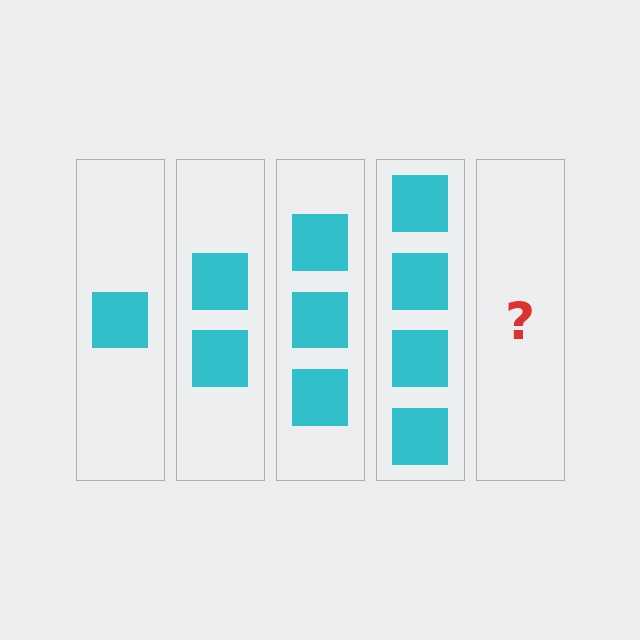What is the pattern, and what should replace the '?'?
The pattern is that each step adds one more square. The '?' should be 5 squares.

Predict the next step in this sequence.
The next step is 5 squares.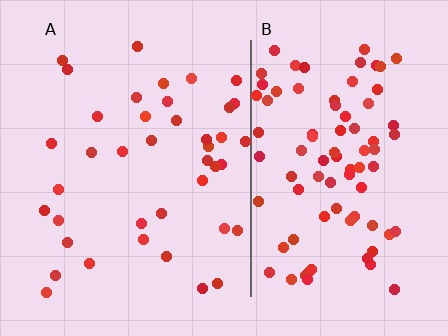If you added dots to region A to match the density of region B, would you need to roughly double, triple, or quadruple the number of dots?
Approximately double.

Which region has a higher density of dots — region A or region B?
B (the right).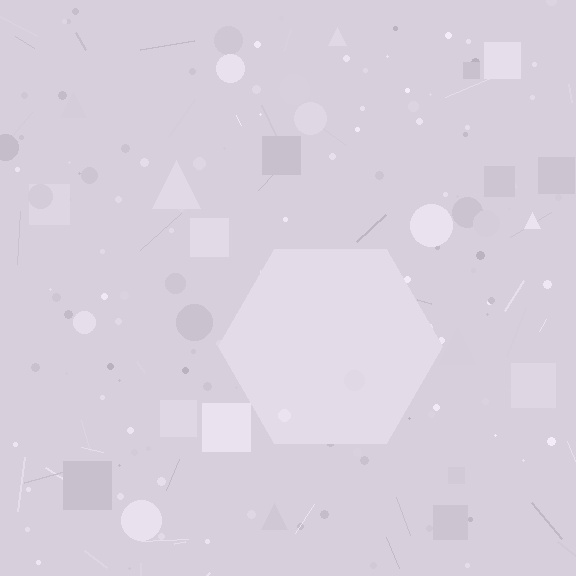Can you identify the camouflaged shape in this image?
The camouflaged shape is a hexagon.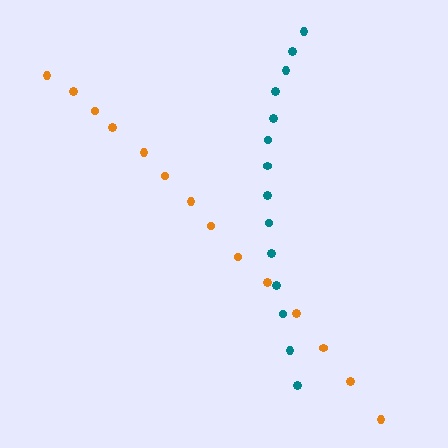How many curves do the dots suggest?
There are 2 distinct paths.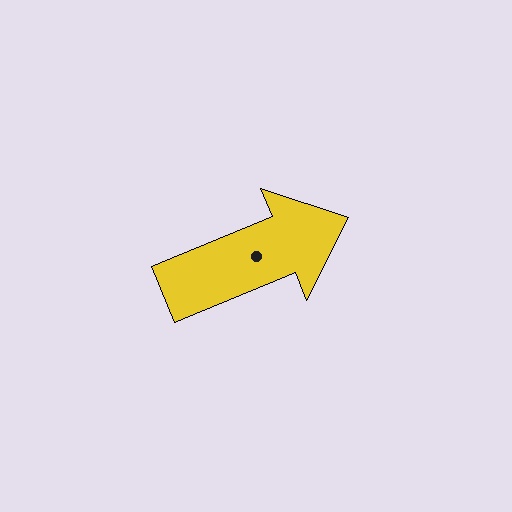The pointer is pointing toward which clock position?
Roughly 2 o'clock.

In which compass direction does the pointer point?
Northeast.